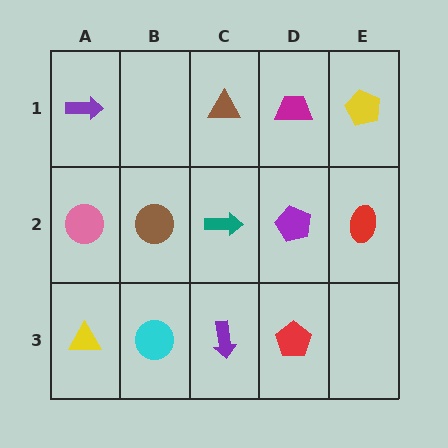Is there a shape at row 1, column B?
No, that cell is empty.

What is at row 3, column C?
A purple arrow.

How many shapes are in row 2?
5 shapes.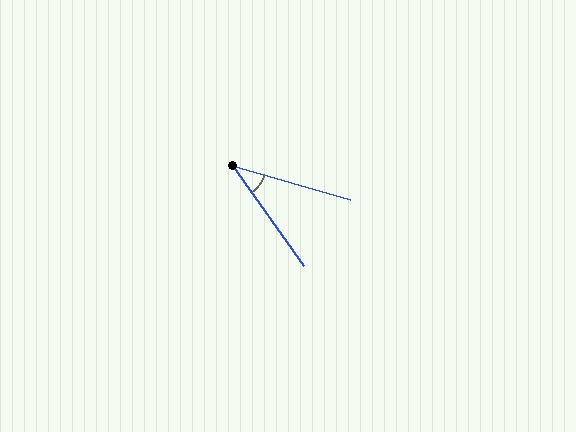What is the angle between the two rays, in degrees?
Approximately 38 degrees.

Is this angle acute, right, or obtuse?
It is acute.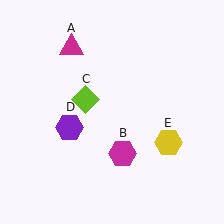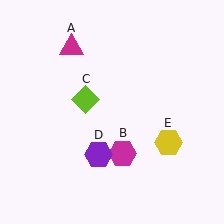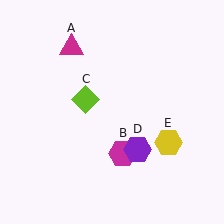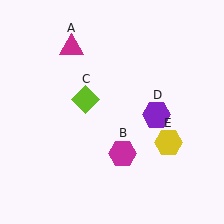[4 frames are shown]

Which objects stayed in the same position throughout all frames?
Magenta triangle (object A) and magenta hexagon (object B) and lime diamond (object C) and yellow hexagon (object E) remained stationary.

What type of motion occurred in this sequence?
The purple hexagon (object D) rotated counterclockwise around the center of the scene.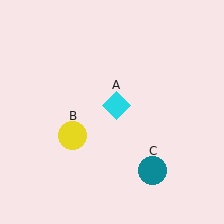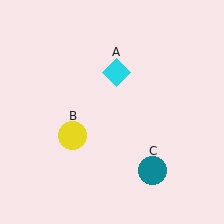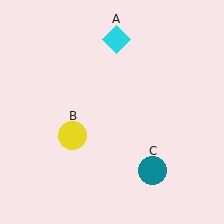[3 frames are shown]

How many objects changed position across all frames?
1 object changed position: cyan diamond (object A).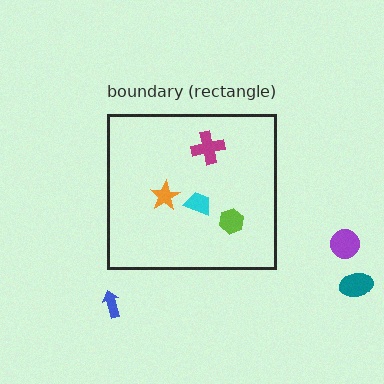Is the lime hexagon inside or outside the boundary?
Inside.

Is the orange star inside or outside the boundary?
Inside.